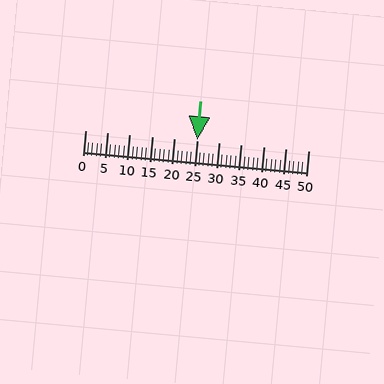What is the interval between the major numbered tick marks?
The major tick marks are spaced 5 units apart.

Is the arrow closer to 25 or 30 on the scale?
The arrow is closer to 25.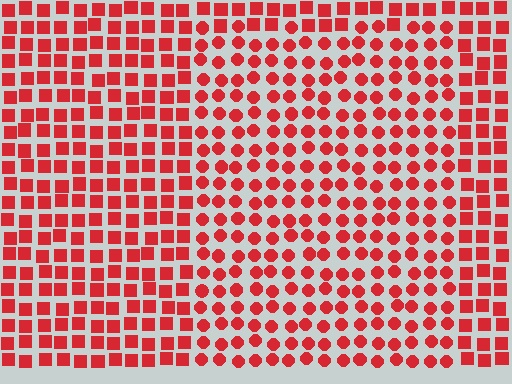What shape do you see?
I see a rectangle.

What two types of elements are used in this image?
The image uses circles inside the rectangle region and squares outside it.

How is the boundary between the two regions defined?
The boundary is defined by a change in element shape: circles inside vs. squares outside. All elements share the same color and spacing.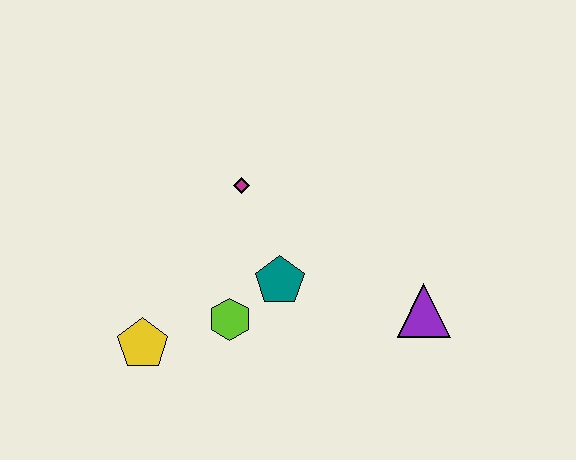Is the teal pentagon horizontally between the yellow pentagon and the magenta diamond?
No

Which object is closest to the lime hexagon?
The teal pentagon is closest to the lime hexagon.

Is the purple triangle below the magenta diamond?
Yes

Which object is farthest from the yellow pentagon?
The purple triangle is farthest from the yellow pentagon.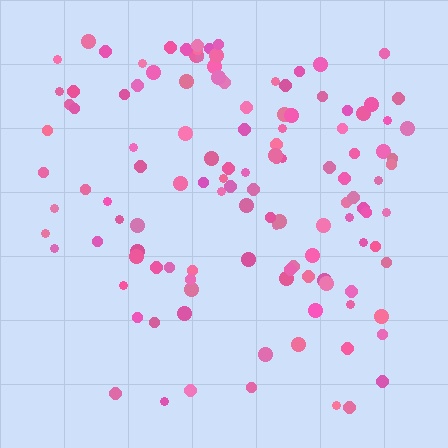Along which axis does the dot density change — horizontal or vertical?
Vertical.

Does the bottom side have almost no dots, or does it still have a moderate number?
Still a moderate number, just noticeably fewer than the top.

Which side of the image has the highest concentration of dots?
The top.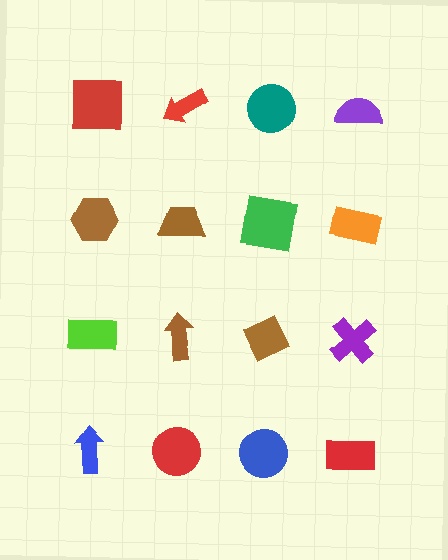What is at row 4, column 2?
A red circle.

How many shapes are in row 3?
4 shapes.